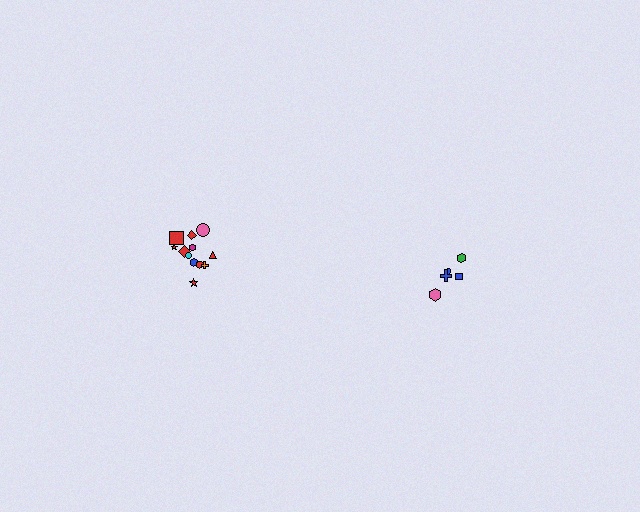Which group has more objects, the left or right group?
The left group.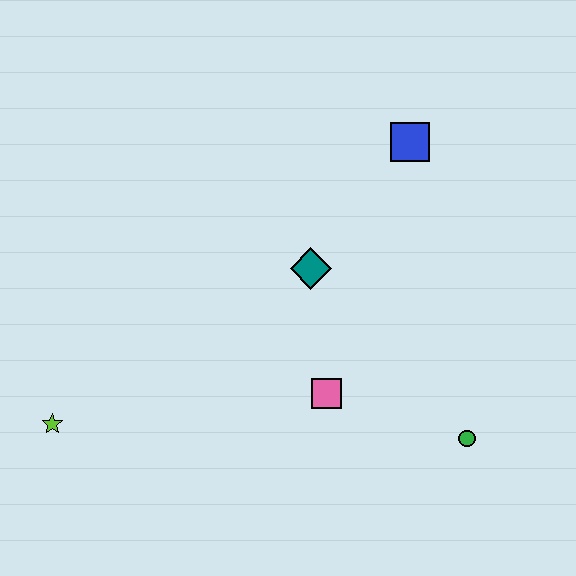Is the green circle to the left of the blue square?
No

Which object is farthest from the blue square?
The lime star is farthest from the blue square.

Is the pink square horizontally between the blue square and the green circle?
No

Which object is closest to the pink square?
The teal diamond is closest to the pink square.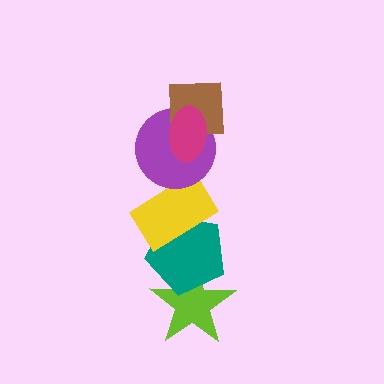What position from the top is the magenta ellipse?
The magenta ellipse is 1st from the top.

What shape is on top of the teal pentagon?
The yellow rectangle is on top of the teal pentagon.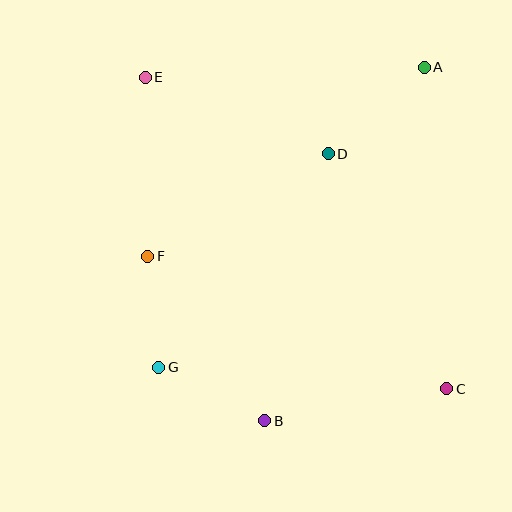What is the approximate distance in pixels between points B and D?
The distance between B and D is approximately 274 pixels.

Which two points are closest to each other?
Points F and G are closest to each other.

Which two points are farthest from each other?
Points C and E are farthest from each other.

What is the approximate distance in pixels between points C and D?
The distance between C and D is approximately 264 pixels.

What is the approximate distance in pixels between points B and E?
The distance between B and E is approximately 364 pixels.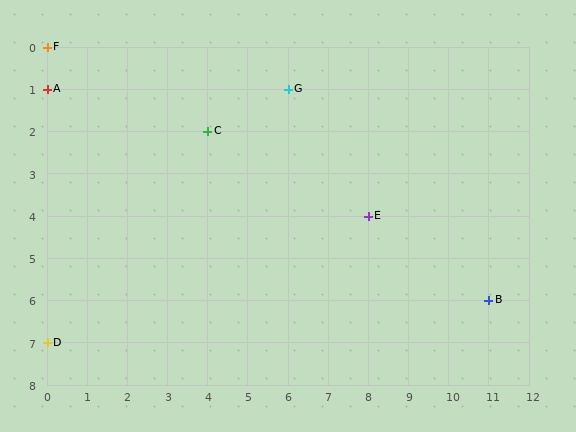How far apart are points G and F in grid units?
Points G and F are 6 columns and 1 row apart (about 6.1 grid units diagonally).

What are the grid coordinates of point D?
Point D is at grid coordinates (0, 7).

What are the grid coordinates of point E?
Point E is at grid coordinates (8, 4).